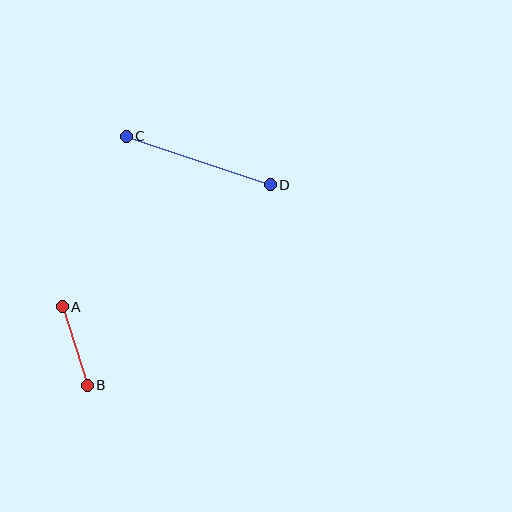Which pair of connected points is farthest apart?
Points C and D are farthest apart.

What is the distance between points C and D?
The distance is approximately 152 pixels.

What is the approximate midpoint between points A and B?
The midpoint is at approximately (75, 346) pixels.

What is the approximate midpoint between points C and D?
The midpoint is at approximately (198, 160) pixels.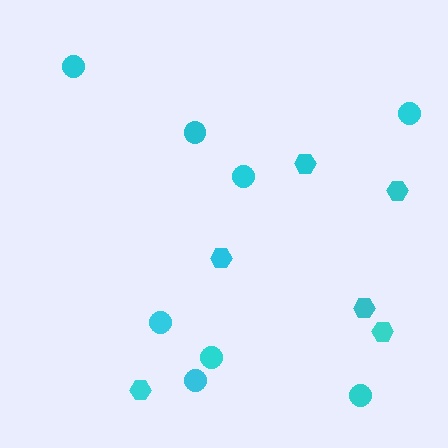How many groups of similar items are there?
There are 2 groups: one group of hexagons (6) and one group of circles (8).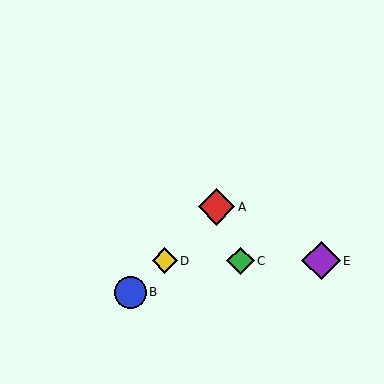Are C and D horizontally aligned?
Yes, both are at y≈261.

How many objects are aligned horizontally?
3 objects (C, D, E) are aligned horizontally.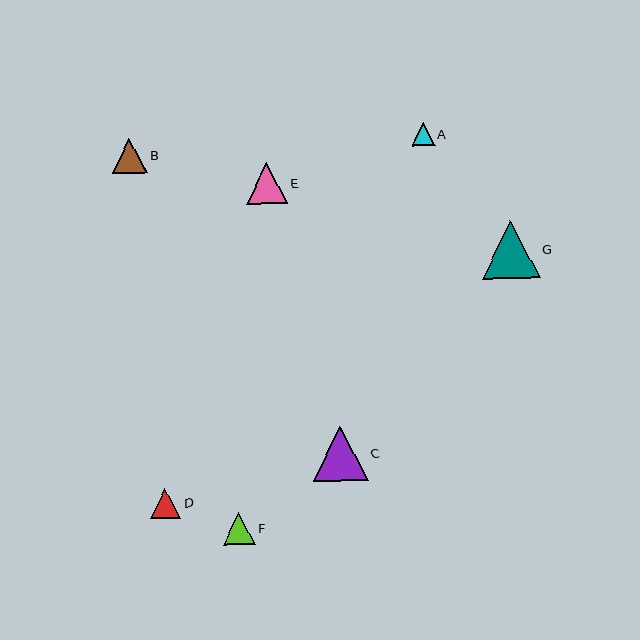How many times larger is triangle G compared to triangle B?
Triangle G is approximately 1.6 times the size of triangle B.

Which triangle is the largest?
Triangle G is the largest with a size of approximately 58 pixels.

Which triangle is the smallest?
Triangle A is the smallest with a size of approximately 23 pixels.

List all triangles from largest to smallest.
From largest to smallest: G, C, E, B, F, D, A.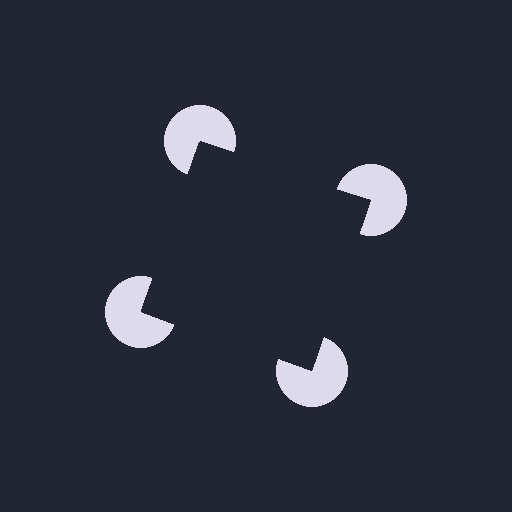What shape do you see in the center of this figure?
An illusory square — its edges are inferred from the aligned wedge cuts in the pac-man discs, not physically drawn.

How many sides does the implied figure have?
4 sides.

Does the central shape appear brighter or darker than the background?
It typically appears slightly darker than the background, even though no actual brightness change is drawn.